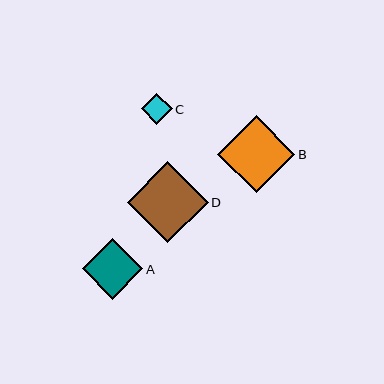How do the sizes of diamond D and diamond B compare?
Diamond D and diamond B are approximately the same size.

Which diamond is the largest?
Diamond D is the largest with a size of approximately 81 pixels.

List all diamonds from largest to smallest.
From largest to smallest: D, B, A, C.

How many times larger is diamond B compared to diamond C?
Diamond B is approximately 2.5 times the size of diamond C.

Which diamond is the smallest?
Diamond C is the smallest with a size of approximately 31 pixels.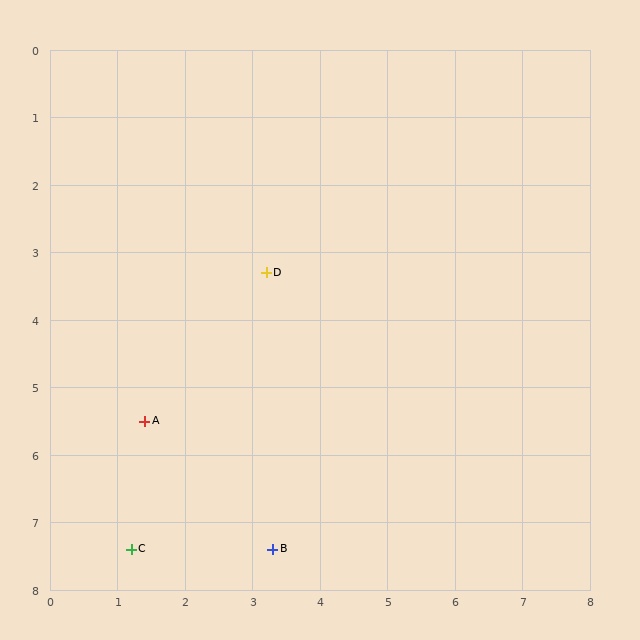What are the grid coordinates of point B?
Point B is at approximately (3.3, 7.4).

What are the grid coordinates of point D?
Point D is at approximately (3.2, 3.3).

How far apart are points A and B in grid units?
Points A and B are about 2.7 grid units apart.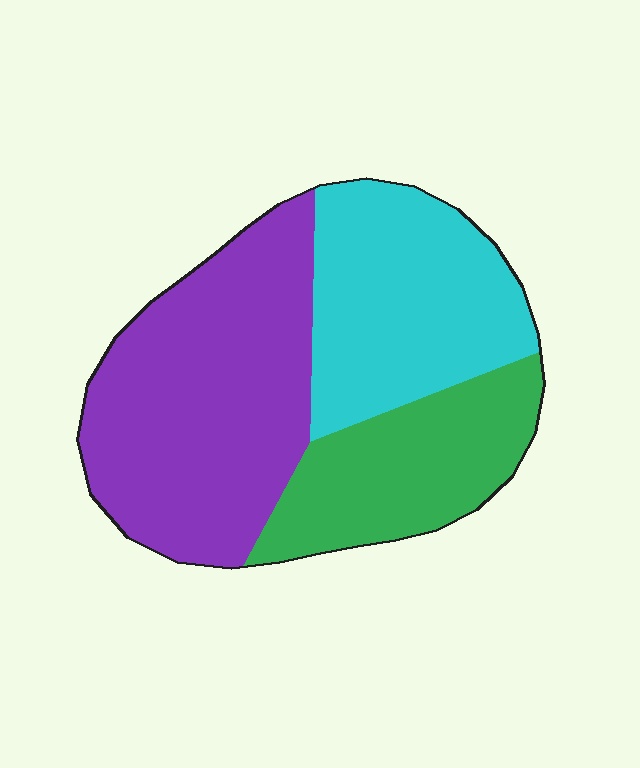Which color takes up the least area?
Green, at roughly 25%.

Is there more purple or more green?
Purple.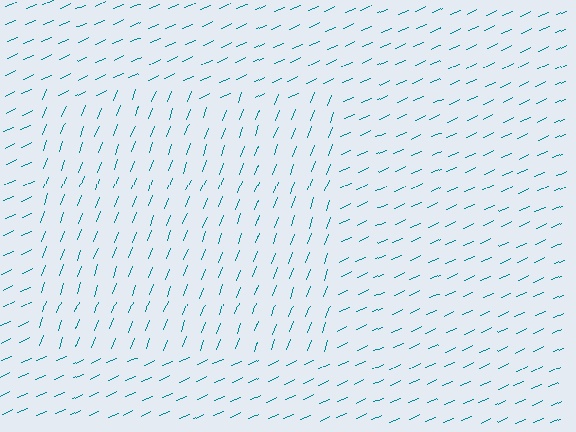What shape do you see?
I see a rectangle.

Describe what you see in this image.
The image is filled with small teal line segments. A rectangle region in the image has lines oriented differently from the surrounding lines, creating a visible texture boundary.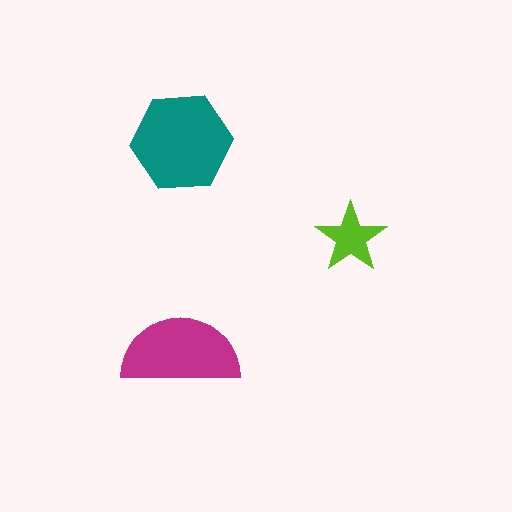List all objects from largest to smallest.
The teal hexagon, the magenta semicircle, the lime star.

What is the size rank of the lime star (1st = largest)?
3rd.